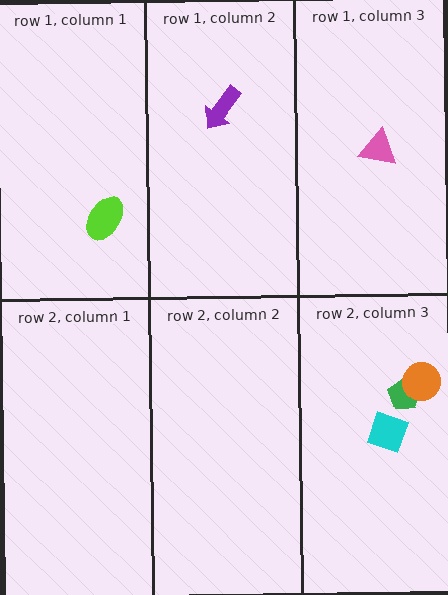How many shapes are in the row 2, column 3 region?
3.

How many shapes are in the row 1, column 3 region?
1.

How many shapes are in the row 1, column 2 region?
1.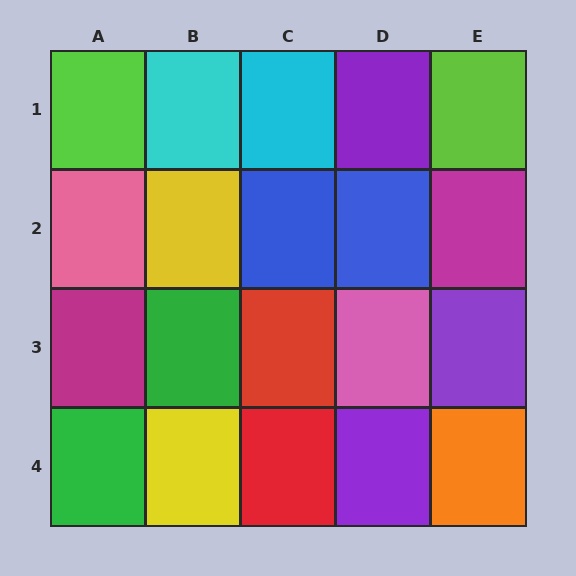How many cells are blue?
2 cells are blue.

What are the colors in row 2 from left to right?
Pink, yellow, blue, blue, magenta.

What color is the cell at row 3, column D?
Pink.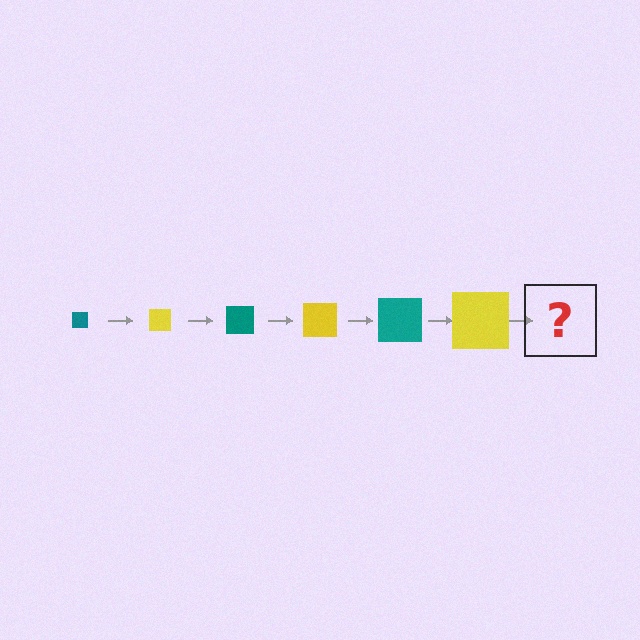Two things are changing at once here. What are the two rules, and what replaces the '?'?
The two rules are that the square grows larger each step and the color cycles through teal and yellow. The '?' should be a teal square, larger than the previous one.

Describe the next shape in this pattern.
It should be a teal square, larger than the previous one.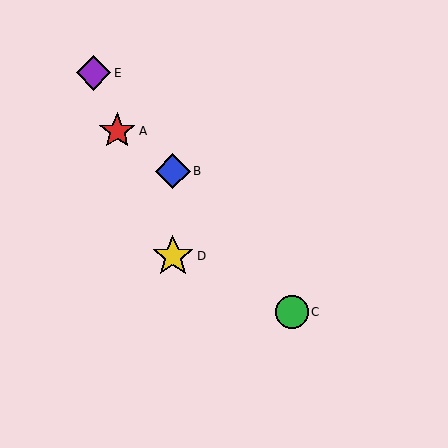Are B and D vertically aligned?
Yes, both are at x≈173.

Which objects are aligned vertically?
Objects B, D are aligned vertically.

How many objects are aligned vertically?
2 objects (B, D) are aligned vertically.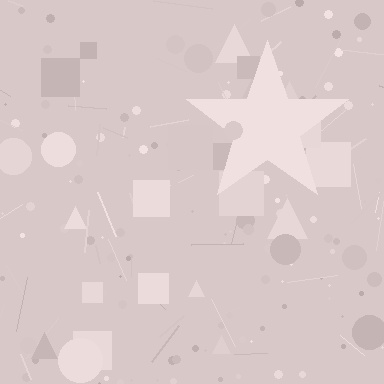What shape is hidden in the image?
A star is hidden in the image.